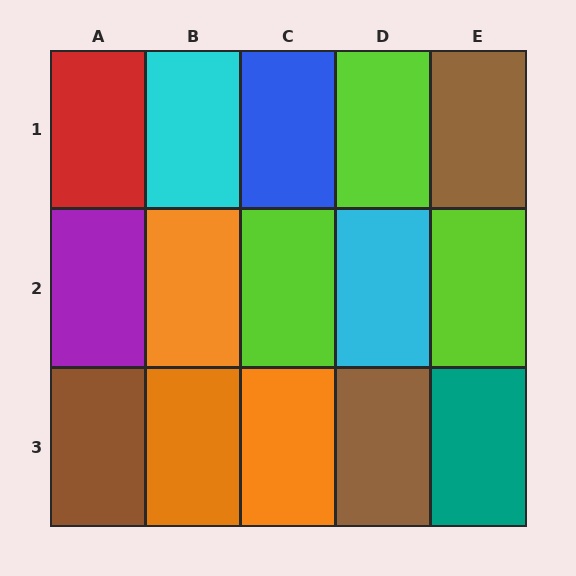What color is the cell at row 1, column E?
Brown.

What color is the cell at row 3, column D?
Brown.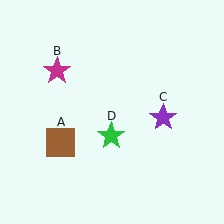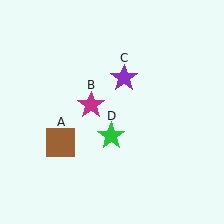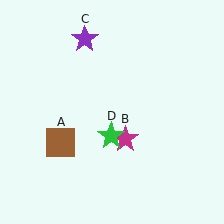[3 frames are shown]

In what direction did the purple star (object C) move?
The purple star (object C) moved up and to the left.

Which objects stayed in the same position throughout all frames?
Brown square (object A) and green star (object D) remained stationary.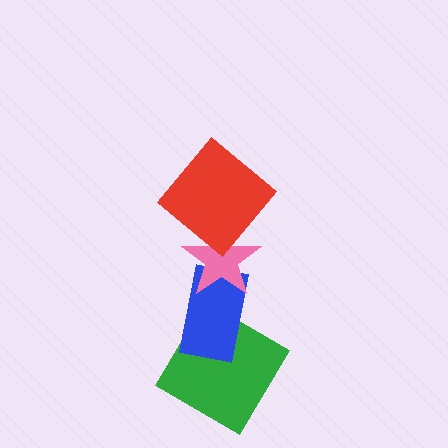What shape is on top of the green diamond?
The blue rectangle is on top of the green diamond.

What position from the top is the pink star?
The pink star is 2nd from the top.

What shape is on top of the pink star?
The red diamond is on top of the pink star.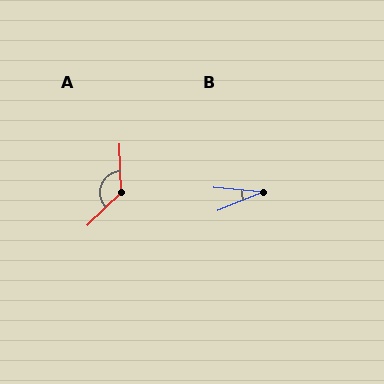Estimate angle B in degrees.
Approximately 27 degrees.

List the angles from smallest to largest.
B (27°), A (132°).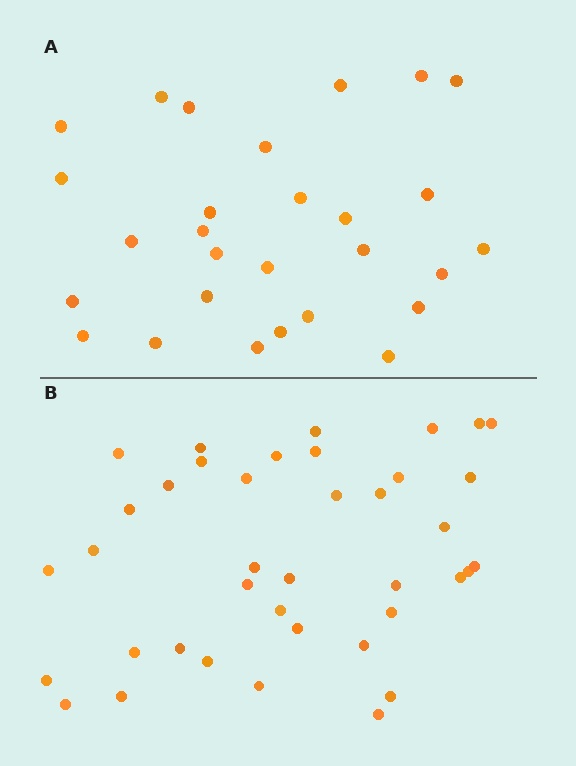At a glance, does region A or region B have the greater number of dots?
Region B (the bottom region) has more dots.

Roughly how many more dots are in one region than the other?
Region B has roughly 12 or so more dots than region A.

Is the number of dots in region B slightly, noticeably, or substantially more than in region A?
Region B has noticeably more, but not dramatically so. The ratio is roughly 1.4 to 1.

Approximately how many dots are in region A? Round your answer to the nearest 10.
About 30 dots. (The exact count is 28, which rounds to 30.)